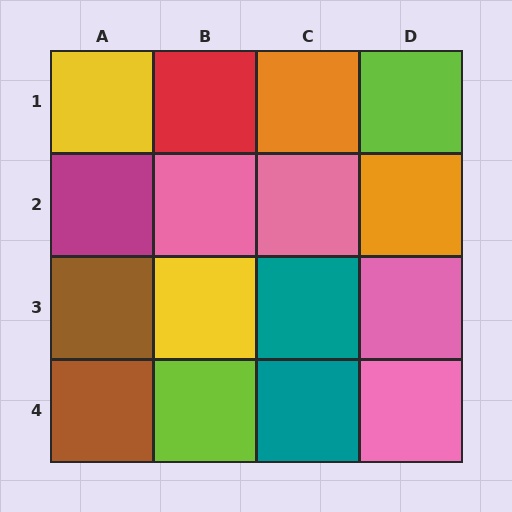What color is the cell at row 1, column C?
Orange.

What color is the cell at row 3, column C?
Teal.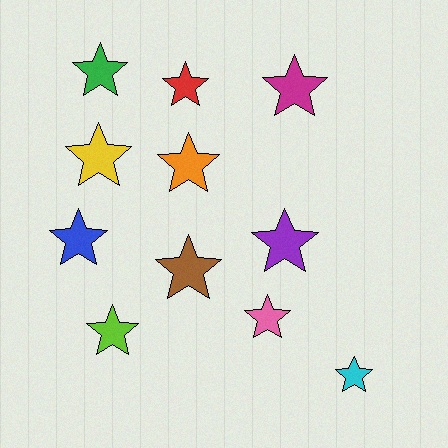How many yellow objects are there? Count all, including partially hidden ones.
There is 1 yellow object.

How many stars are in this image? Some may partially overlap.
There are 11 stars.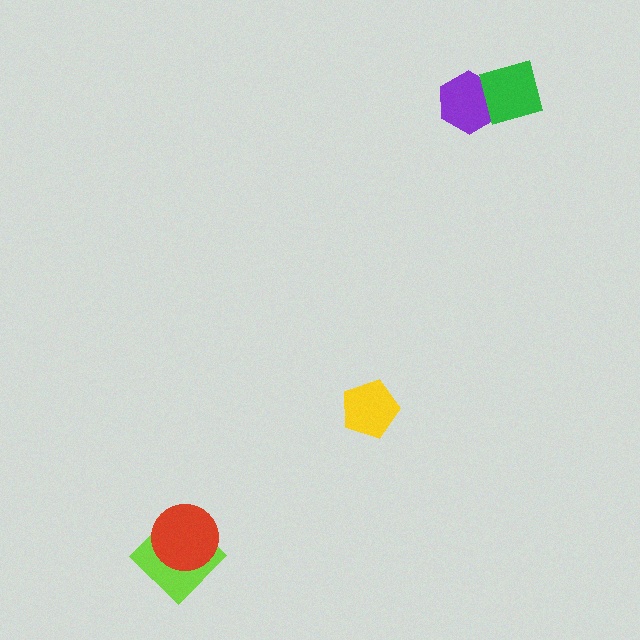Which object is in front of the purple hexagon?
The green diamond is in front of the purple hexagon.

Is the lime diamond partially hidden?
Yes, it is partially covered by another shape.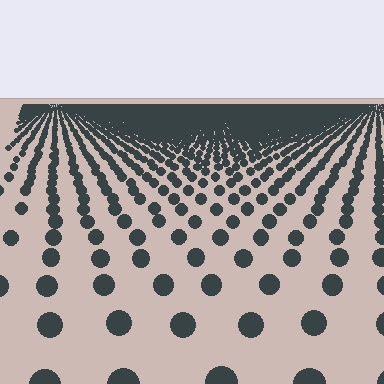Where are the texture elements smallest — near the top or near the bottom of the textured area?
Near the top.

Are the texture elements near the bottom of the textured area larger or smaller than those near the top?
Larger. Near the bottom, elements are closer to the viewer and appear at a bigger on-screen size.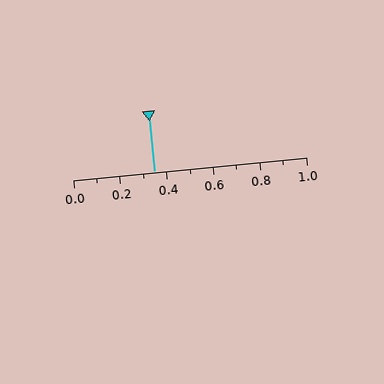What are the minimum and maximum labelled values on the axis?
The axis runs from 0.0 to 1.0.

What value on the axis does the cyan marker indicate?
The marker indicates approximately 0.35.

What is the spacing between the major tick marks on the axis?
The major ticks are spaced 0.2 apart.